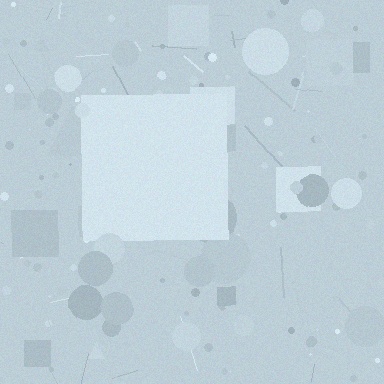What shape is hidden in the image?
A square is hidden in the image.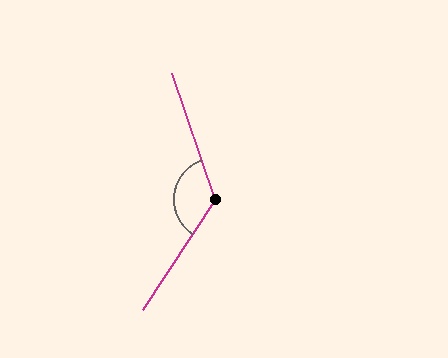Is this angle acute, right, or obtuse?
It is obtuse.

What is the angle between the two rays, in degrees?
Approximately 128 degrees.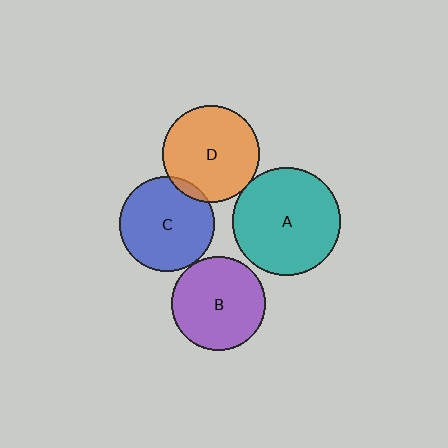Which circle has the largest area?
Circle A (teal).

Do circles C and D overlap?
Yes.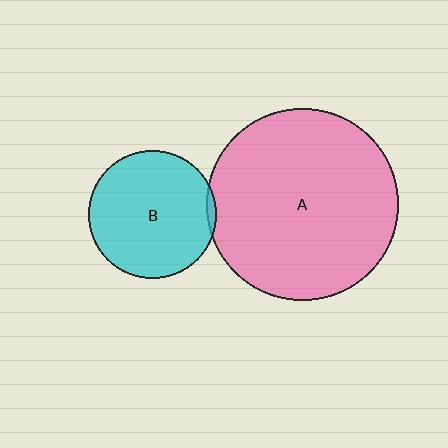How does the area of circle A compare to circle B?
Approximately 2.2 times.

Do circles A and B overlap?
Yes.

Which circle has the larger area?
Circle A (pink).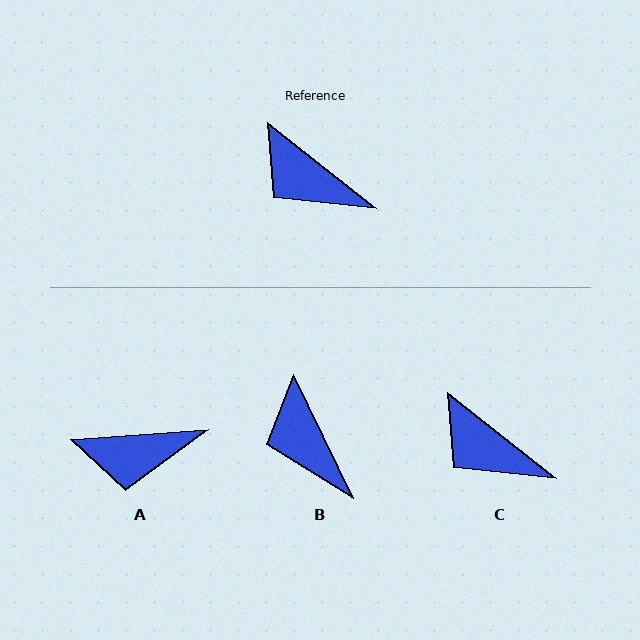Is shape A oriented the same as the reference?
No, it is off by about 43 degrees.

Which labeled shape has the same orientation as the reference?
C.